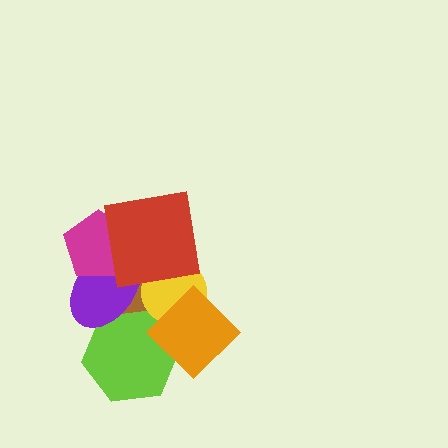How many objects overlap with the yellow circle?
4 objects overlap with the yellow circle.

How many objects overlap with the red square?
3 objects overlap with the red square.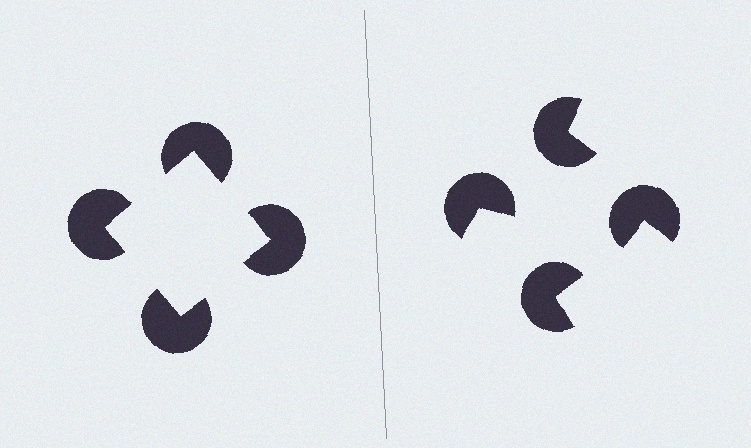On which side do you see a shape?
An illusory square appears on the left side. On the right side the wedge cuts are rotated, so no coherent shape forms.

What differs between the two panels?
The pac-man discs are positioned identically on both sides; only the wedge orientations differ. On the left they align to a square; on the right they are misaligned.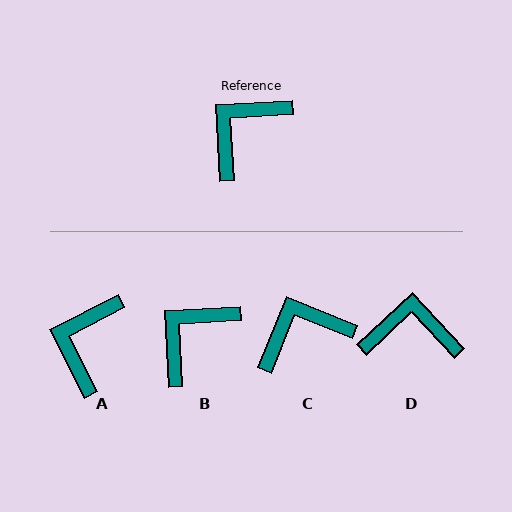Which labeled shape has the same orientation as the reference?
B.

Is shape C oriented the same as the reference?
No, it is off by about 25 degrees.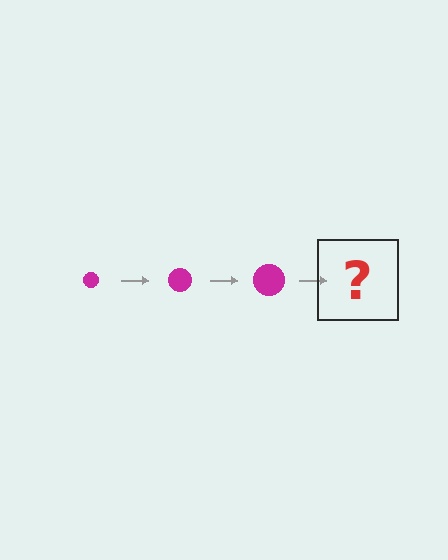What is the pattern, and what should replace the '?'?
The pattern is that the circle gets progressively larger each step. The '?' should be a magenta circle, larger than the previous one.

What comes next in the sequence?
The next element should be a magenta circle, larger than the previous one.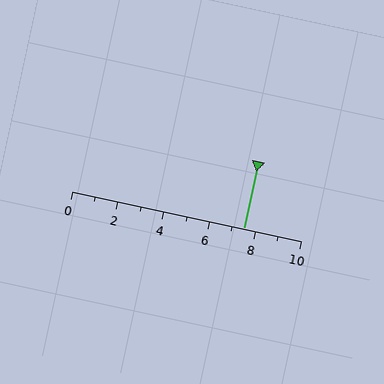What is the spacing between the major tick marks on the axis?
The major ticks are spaced 2 apart.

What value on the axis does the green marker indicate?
The marker indicates approximately 7.5.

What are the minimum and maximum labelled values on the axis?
The axis runs from 0 to 10.